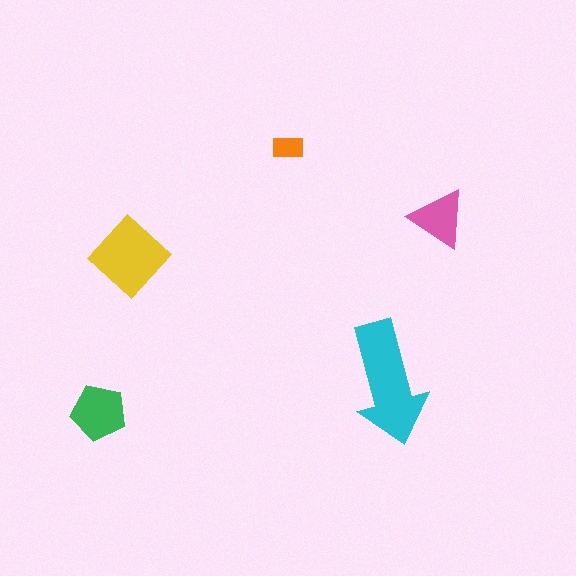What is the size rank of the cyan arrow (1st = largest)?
1st.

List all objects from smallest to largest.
The orange rectangle, the pink triangle, the green pentagon, the yellow diamond, the cyan arrow.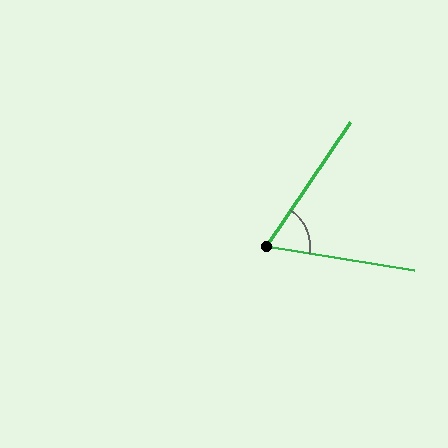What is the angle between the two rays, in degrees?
Approximately 65 degrees.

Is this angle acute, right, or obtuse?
It is acute.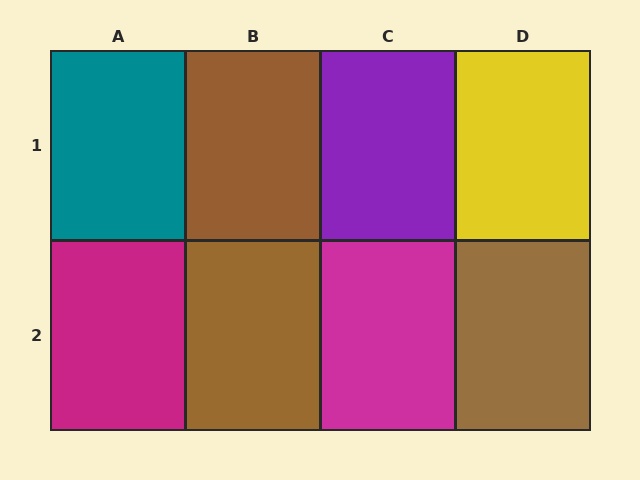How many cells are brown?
3 cells are brown.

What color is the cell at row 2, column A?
Magenta.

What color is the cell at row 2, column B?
Brown.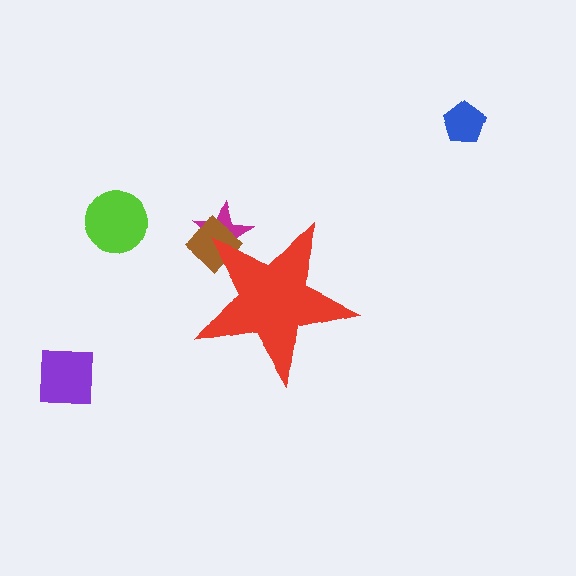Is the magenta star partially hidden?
Yes, the magenta star is partially hidden behind the red star.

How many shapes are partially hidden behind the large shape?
2 shapes are partially hidden.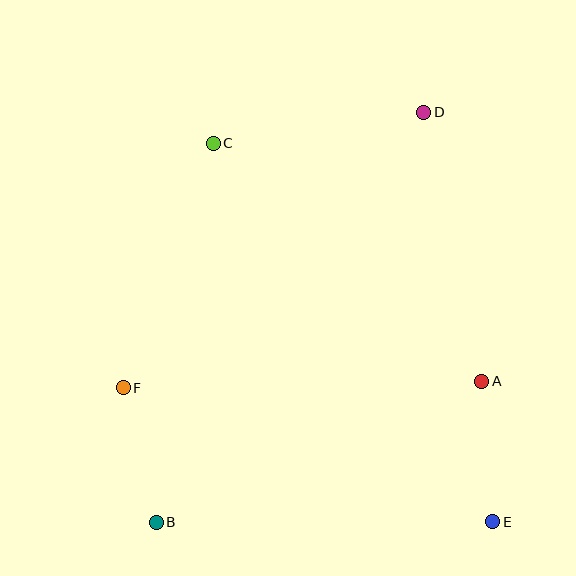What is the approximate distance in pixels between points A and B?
The distance between A and B is approximately 355 pixels.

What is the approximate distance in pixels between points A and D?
The distance between A and D is approximately 275 pixels.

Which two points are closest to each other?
Points B and F are closest to each other.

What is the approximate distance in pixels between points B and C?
The distance between B and C is approximately 383 pixels.